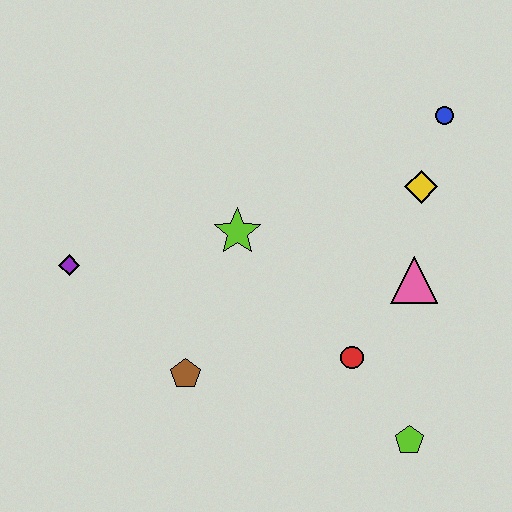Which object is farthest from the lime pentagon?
The purple diamond is farthest from the lime pentagon.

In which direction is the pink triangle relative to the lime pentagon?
The pink triangle is above the lime pentagon.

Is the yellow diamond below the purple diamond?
No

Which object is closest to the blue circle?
The yellow diamond is closest to the blue circle.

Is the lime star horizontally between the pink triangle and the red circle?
No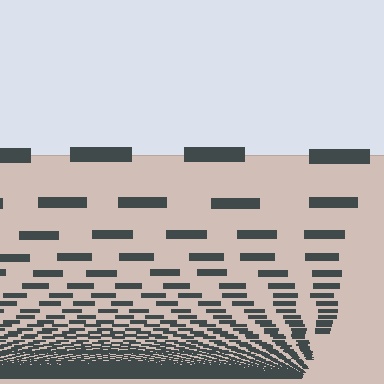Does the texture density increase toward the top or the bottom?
Density increases toward the bottom.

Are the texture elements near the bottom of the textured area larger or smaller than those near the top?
Smaller. The gradient is inverted — elements near the bottom are smaller and denser.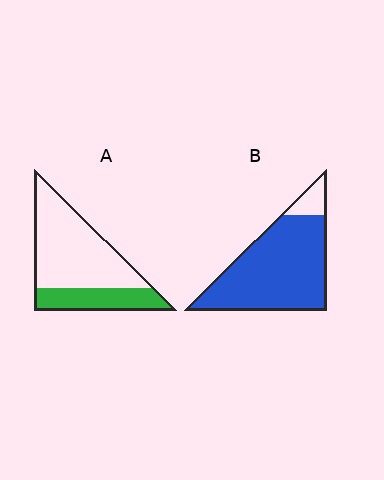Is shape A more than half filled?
No.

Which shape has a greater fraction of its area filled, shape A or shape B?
Shape B.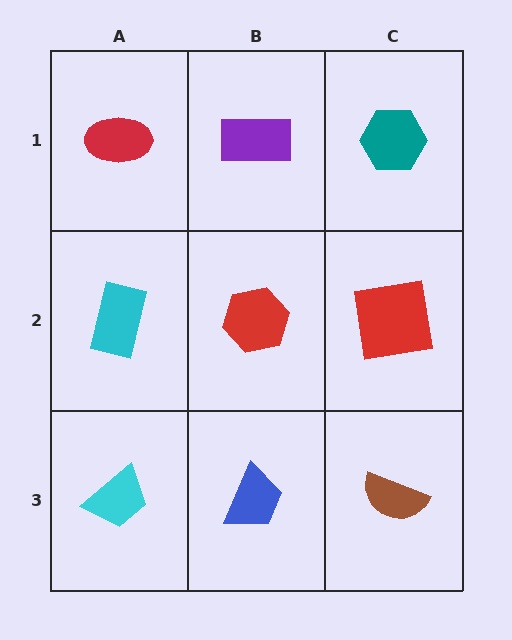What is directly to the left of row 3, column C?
A blue trapezoid.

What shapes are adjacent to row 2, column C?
A teal hexagon (row 1, column C), a brown semicircle (row 3, column C), a red hexagon (row 2, column B).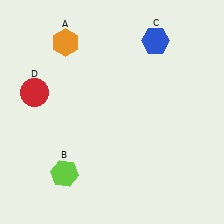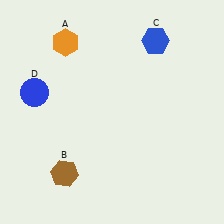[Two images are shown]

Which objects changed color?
B changed from lime to brown. D changed from red to blue.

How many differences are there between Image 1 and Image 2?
There are 2 differences between the two images.